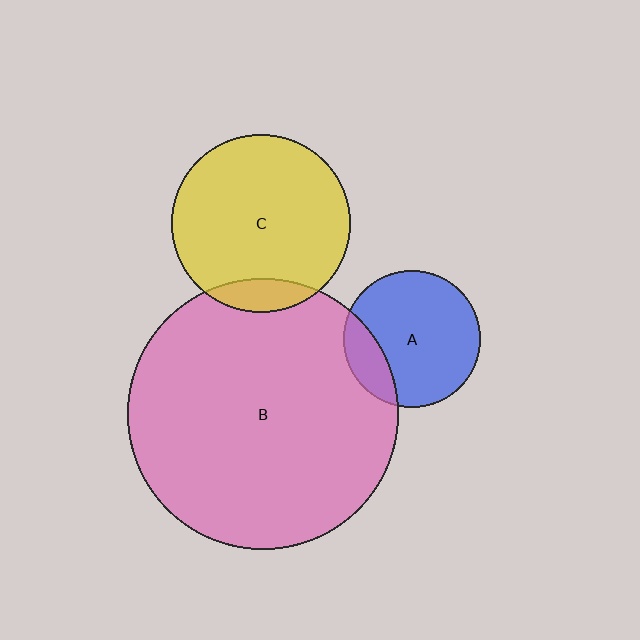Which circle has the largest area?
Circle B (pink).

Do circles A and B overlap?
Yes.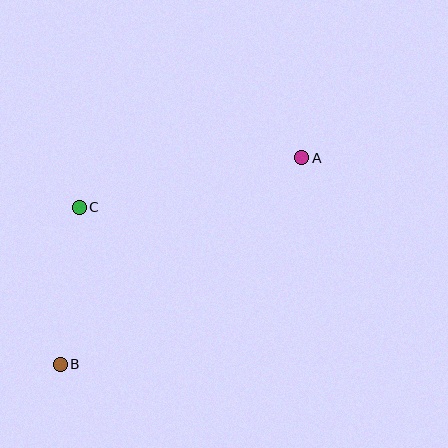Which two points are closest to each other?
Points B and C are closest to each other.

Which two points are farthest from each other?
Points A and B are farthest from each other.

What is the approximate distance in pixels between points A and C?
The distance between A and C is approximately 227 pixels.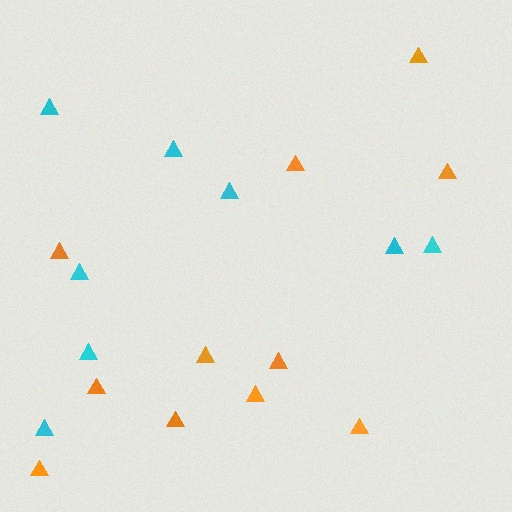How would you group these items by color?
There are 2 groups: one group of cyan triangles (8) and one group of orange triangles (11).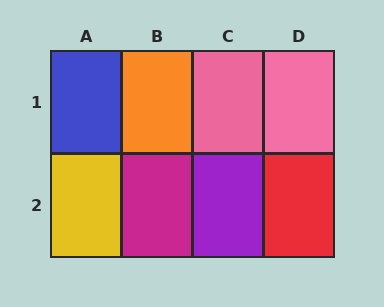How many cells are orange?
1 cell is orange.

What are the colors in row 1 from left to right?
Blue, orange, pink, pink.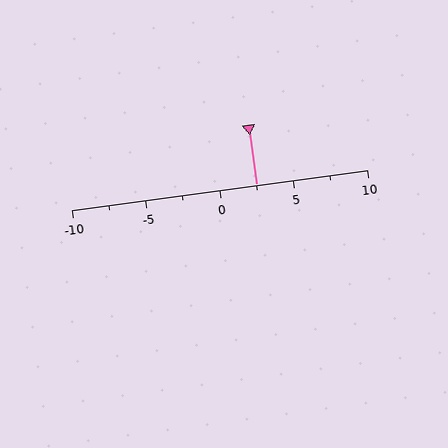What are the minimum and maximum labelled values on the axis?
The axis runs from -10 to 10.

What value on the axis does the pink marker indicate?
The marker indicates approximately 2.5.